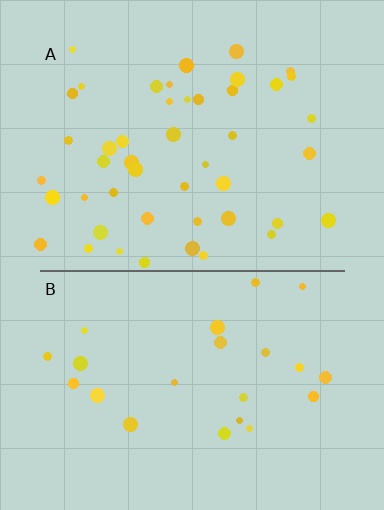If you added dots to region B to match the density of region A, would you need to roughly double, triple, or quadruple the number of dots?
Approximately double.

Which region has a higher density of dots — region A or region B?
A (the top).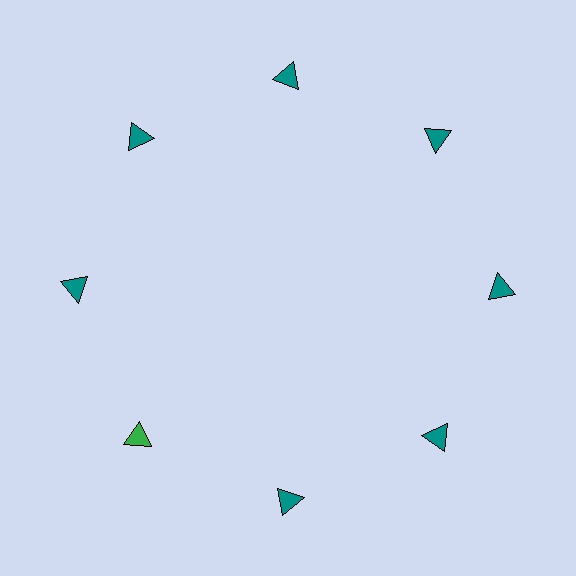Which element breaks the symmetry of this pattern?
The green triangle at roughly the 8 o'clock position breaks the symmetry. All other shapes are teal triangles.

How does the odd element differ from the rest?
It has a different color: green instead of teal.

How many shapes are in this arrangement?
There are 8 shapes arranged in a ring pattern.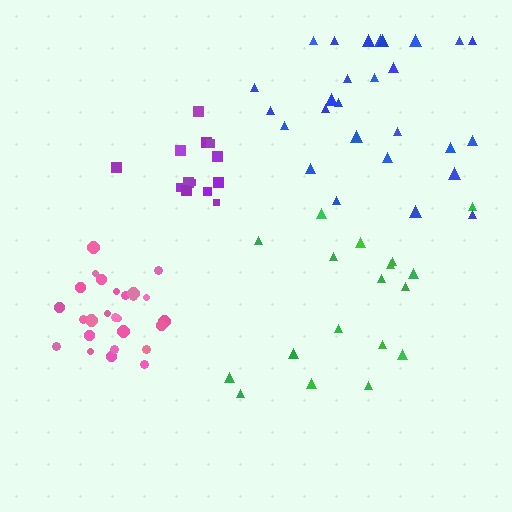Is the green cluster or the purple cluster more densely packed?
Purple.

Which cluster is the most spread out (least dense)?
Green.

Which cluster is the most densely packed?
Pink.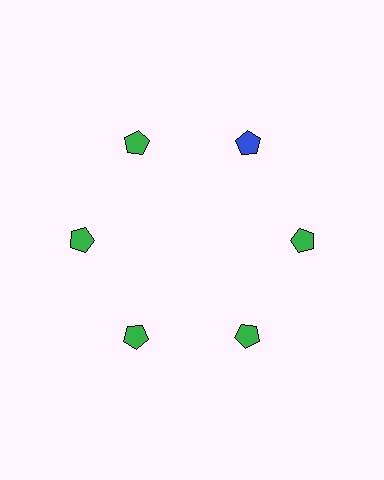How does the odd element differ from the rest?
It has a different color: blue instead of green.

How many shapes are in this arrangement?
There are 6 shapes arranged in a ring pattern.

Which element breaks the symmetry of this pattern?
The blue pentagon at roughly the 1 o'clock position breaks the symmetry. All other shapes are green pentagons.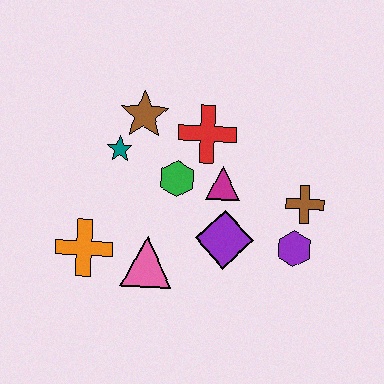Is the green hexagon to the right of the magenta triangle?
No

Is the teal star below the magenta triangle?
No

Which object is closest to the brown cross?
The purple hexagon is closest to the brown cross.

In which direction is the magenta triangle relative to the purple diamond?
The magenta triangle is above the purple diamond.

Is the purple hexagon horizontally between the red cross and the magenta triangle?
No